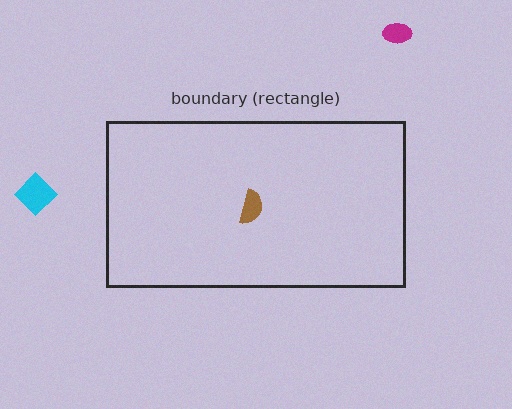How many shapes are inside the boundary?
1 inside, 2 outside.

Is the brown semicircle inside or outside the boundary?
Inside.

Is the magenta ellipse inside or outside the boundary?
Outside.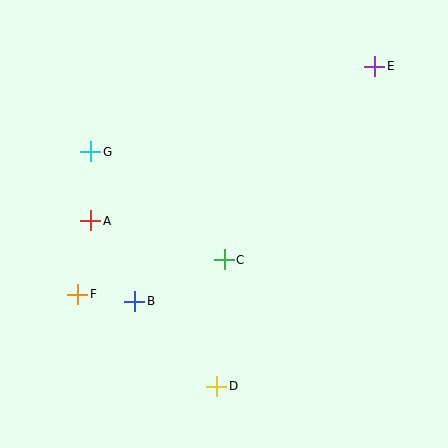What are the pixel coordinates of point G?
Point G is at (91, 152).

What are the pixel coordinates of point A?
Point A is at (91, 221).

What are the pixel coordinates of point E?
Point E is at (375, 66).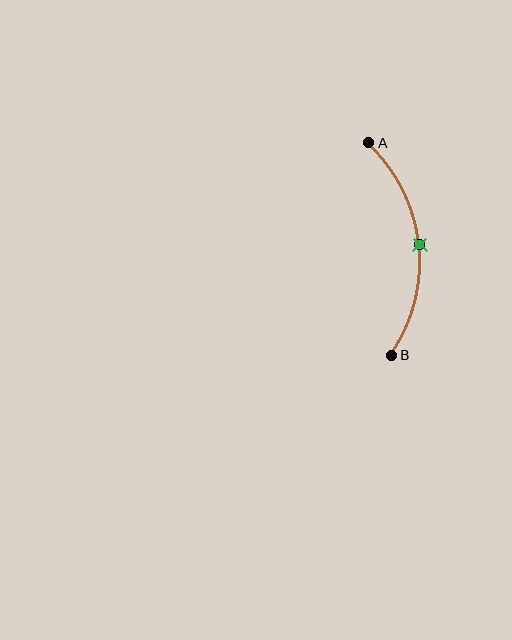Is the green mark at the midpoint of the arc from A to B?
Yes. The green mark lies on the arc at equal arc-length from both A and B — it is the arc midpoint.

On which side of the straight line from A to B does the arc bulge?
The arc bulges to the right of the straight line connecting A and B.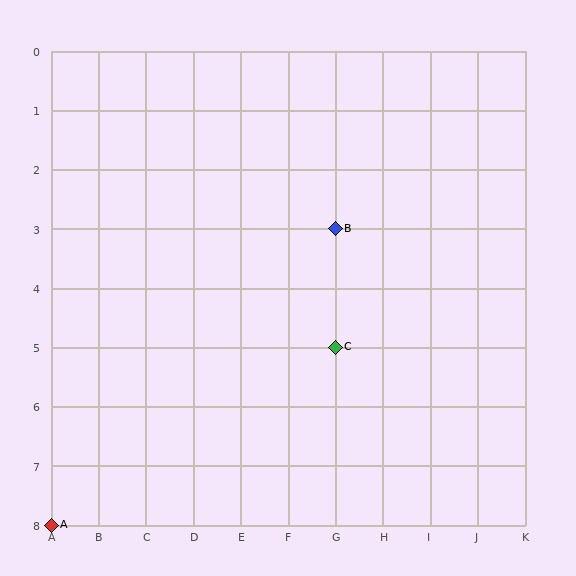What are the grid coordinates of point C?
Point C is at grid coordinates (G, 5).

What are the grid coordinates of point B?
Point B is at grid coordinates (G, 3).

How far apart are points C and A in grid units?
Points C and A are 6 columns and 3 rows apart (about 6.7 grid units diagonally).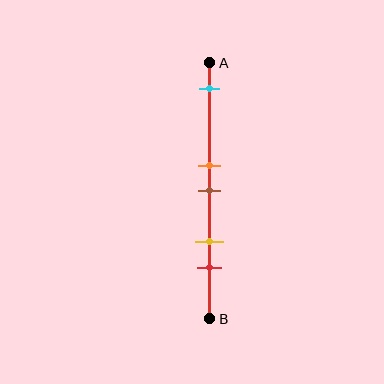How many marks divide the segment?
There are 5 marks dividing the segment.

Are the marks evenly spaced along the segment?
No, the marks are not evenly spaced.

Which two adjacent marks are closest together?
The orange and brown marks are the closest adjacent pair.